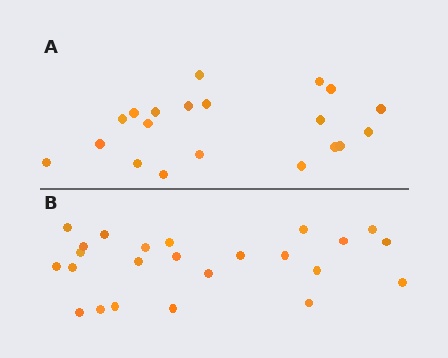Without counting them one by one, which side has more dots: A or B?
Region B (the bottom region) has more dots.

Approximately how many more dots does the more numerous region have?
Region B has about 4 more dots than region A.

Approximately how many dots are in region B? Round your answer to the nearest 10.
About 20 dots. (The exact count is 24, which rounds to 20.)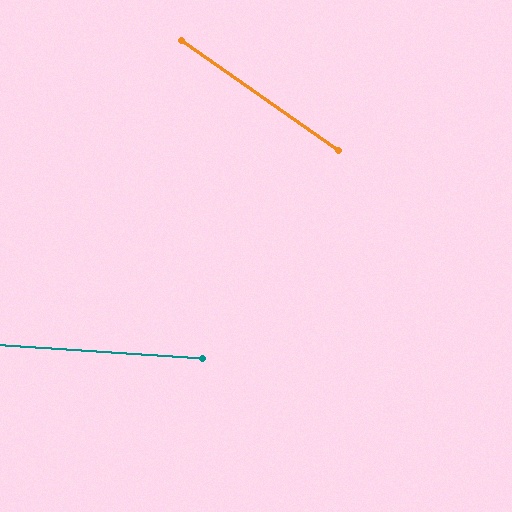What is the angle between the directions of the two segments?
Approximately 31 degrees.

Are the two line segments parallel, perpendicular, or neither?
Neither parallel nor perpendicular — they differ by about 31°.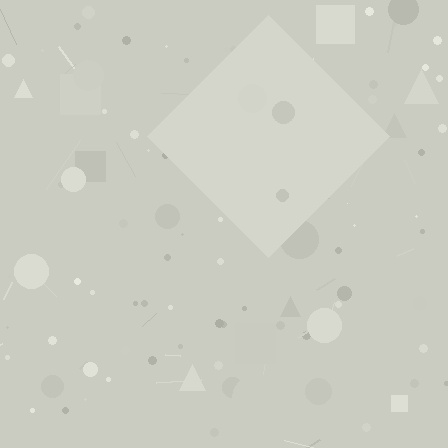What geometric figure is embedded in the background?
A diamond is embedded in the background.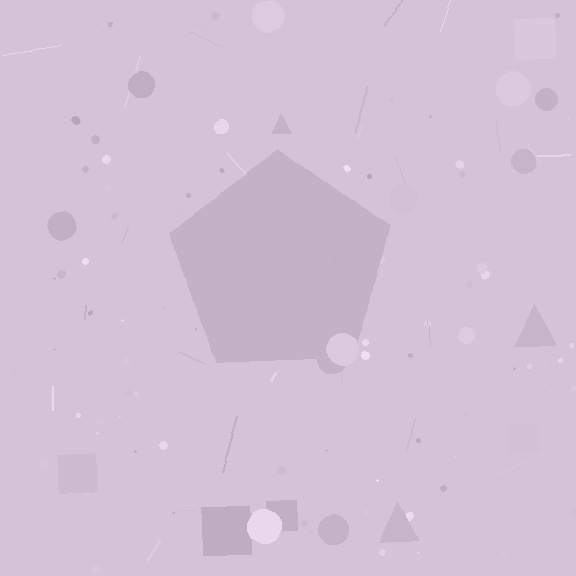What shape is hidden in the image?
A pentagon is hidden in the image.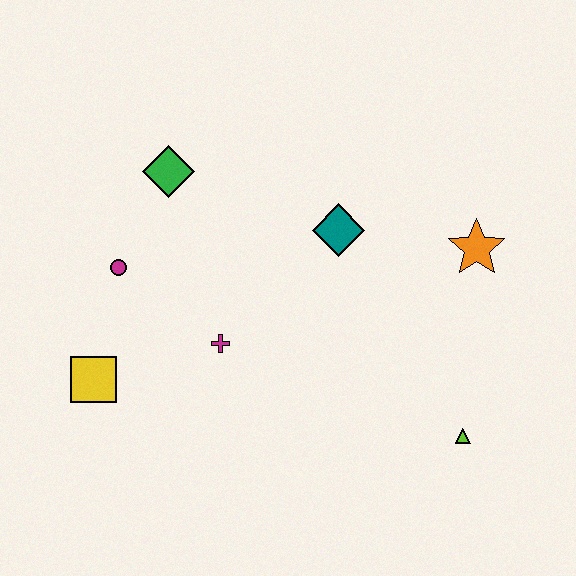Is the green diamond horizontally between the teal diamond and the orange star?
No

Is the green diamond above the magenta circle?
Yes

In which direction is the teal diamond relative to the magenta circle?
The teal diamond is to the right of the magenta circle.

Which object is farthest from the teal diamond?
The yellow square is farthest from the teal diamond.